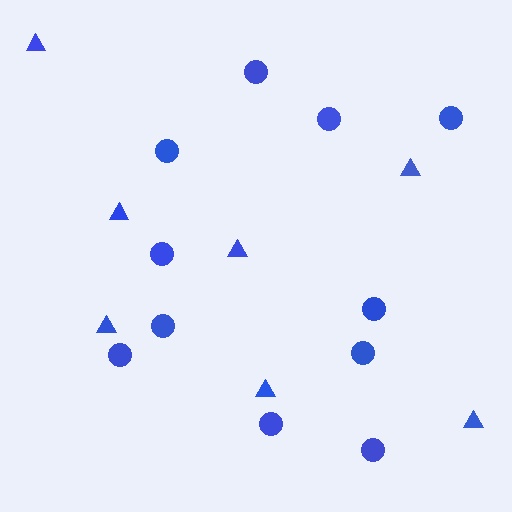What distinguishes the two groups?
There are 2 groups: one group of triangles (7) and one group of circles (11).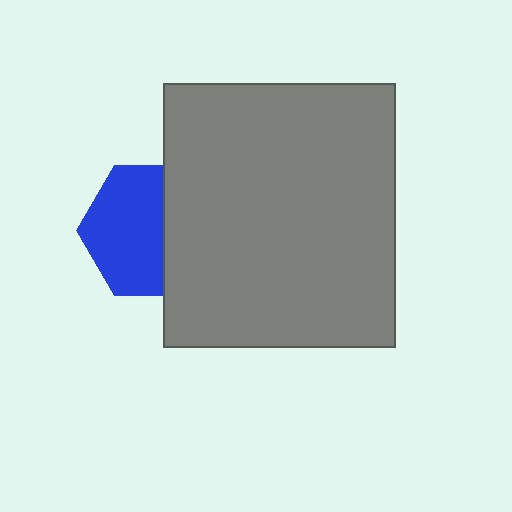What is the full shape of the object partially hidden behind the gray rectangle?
The partially hidden object is a blue hexagon.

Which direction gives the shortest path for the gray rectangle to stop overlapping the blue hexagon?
Moving right gives the shortest separation.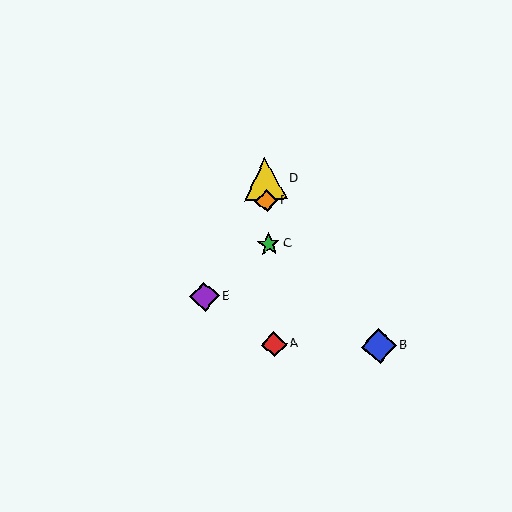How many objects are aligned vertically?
4 objects (A, C, D, F) are aligned vertically.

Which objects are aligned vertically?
Objects A, C, D, F are aligned vertically.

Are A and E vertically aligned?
No, A is at x≈274 and E is at x≈205.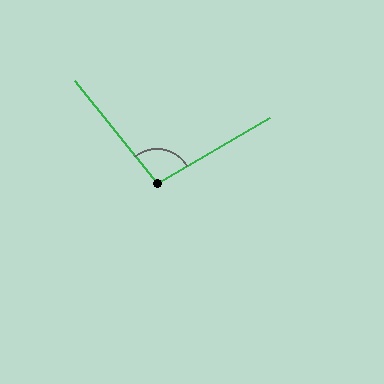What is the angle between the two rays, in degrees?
Approximately 98 degrees.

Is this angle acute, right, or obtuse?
It is obtuse.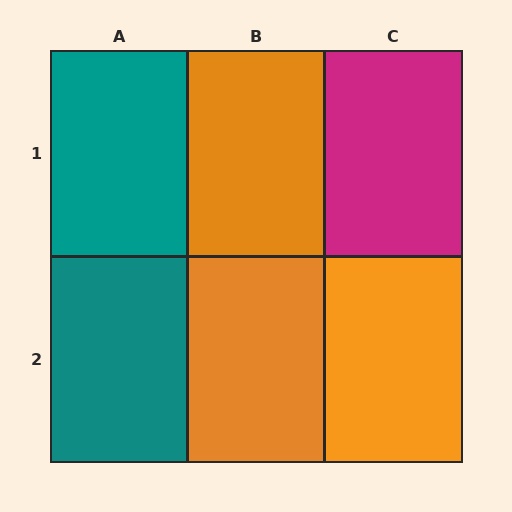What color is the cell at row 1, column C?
Magenta.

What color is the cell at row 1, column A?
Teal.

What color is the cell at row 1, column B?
Orange.